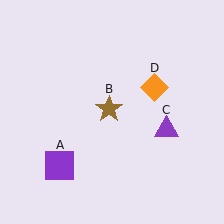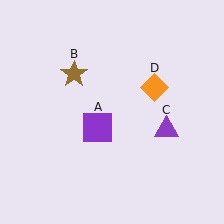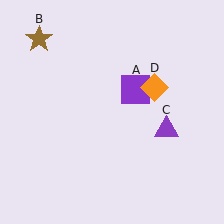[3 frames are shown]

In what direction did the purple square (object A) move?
The purple square (object A) moved up and to the right.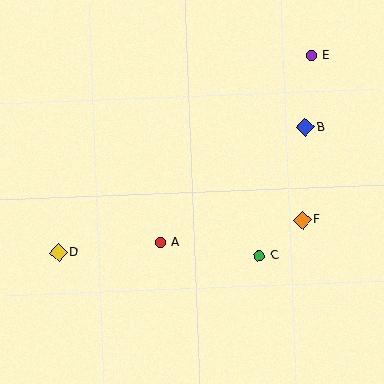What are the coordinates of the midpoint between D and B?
The midpoint between D and B is at (182, 190).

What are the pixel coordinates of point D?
Point D is at (58, 253).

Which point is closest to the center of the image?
Point A at (160, 242) is closest to the center.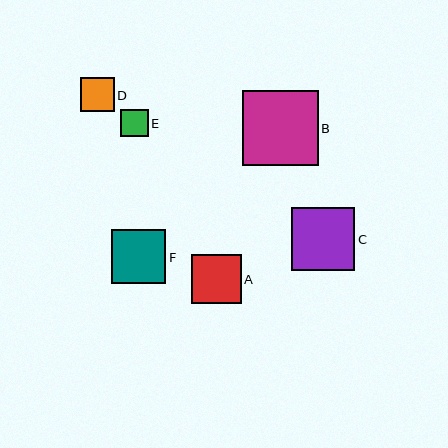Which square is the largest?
Square B is the largest with a size of approximately 75 pixels.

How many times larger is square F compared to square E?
Square F is approximately 2.0 times the size of square E.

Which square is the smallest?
Square E is the smallest with a size of approximately 28 pixels.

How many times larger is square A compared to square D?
Square A is approximately 1.4 times the size of square D.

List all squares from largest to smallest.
From largest to smallest: B, C, F, A, D, E.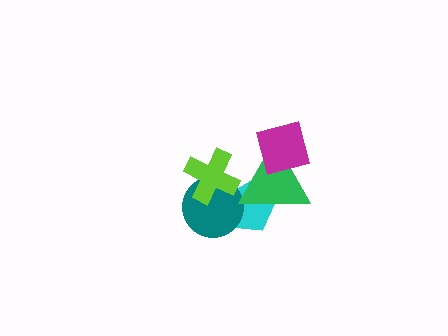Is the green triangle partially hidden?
Yes, it is partially covered by another shape.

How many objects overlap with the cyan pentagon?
3 objects overlap with the cyan pentagon.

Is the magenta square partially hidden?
No, no other shape covers it.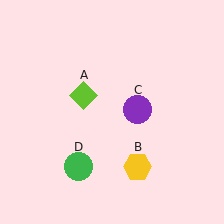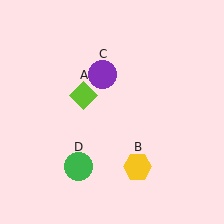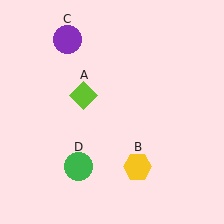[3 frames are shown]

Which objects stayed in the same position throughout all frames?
Lime diamond (object A) and yellow hexagon (object B) and green circle (object D) remained stationary.